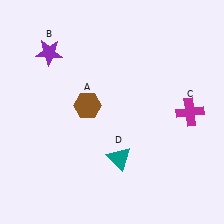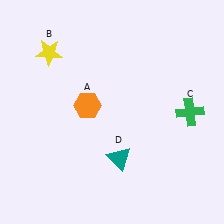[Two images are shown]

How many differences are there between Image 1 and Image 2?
There are 3 differences between the two images.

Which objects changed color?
A changed from brown to orange. B changed from purple to yellow. C changed from magenta to green.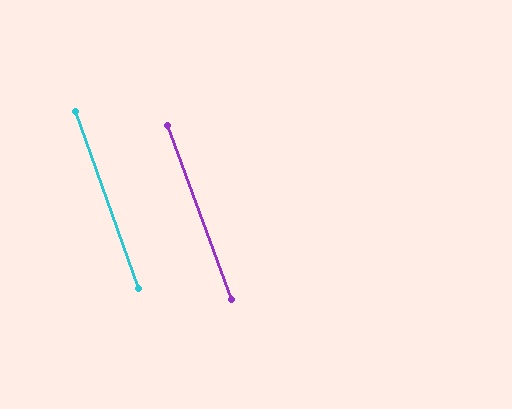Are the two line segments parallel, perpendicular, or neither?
Parallel — their directions differ by only 0.8°.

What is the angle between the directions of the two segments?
Approximately 1 degree.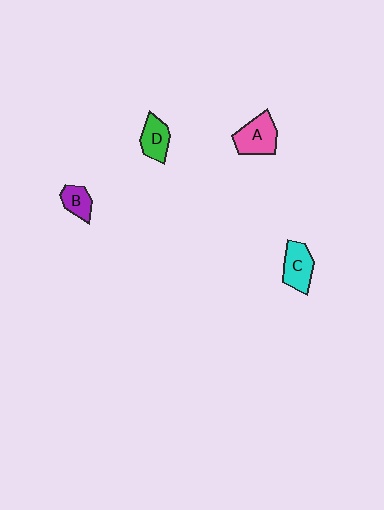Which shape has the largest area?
Shape A (pink).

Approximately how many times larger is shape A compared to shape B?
Approximately 1.7 times.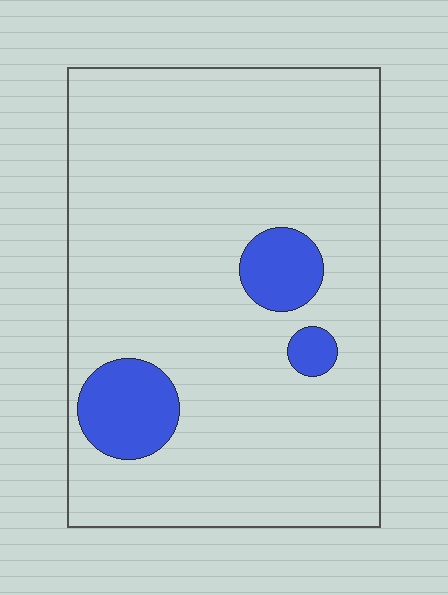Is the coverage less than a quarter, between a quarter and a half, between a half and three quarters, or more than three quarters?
Less than a quarter.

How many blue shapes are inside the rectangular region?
3.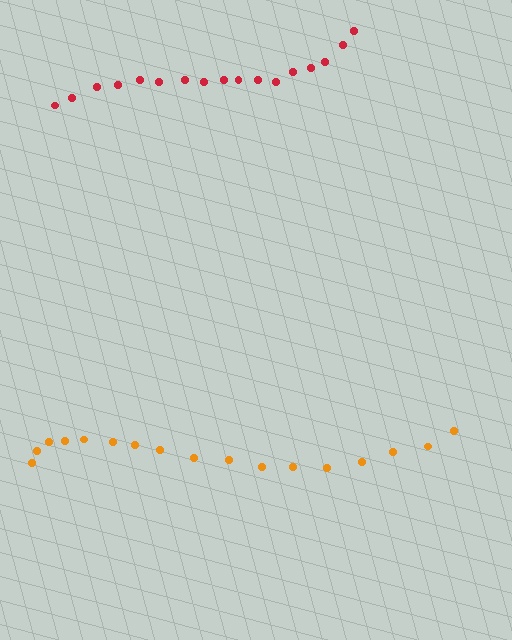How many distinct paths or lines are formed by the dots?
There are 2 distinct paths.